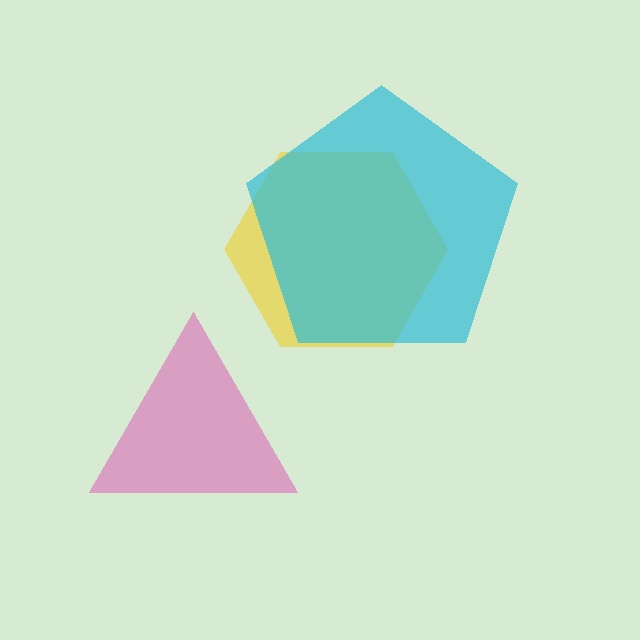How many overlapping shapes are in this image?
There are 3 overlapping shapes in the image.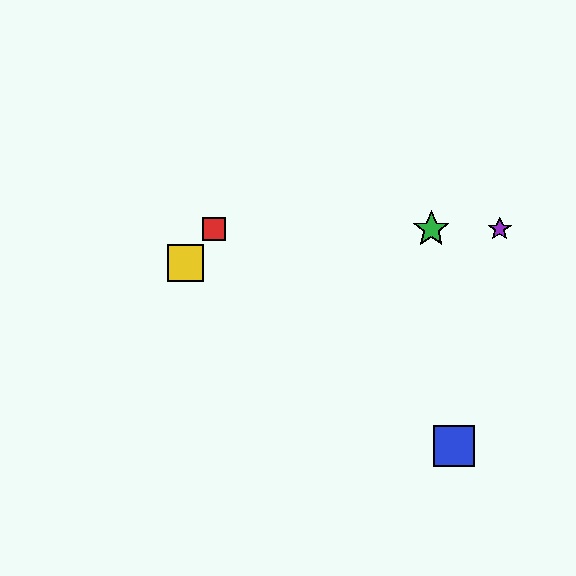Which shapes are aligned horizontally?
The red square, the green star, the purple star are aligned horizontally.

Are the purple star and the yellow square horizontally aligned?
No, the purple star is at y≈229 and the yellow square is at y≈263.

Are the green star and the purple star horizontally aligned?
Yes, both are at y≈229.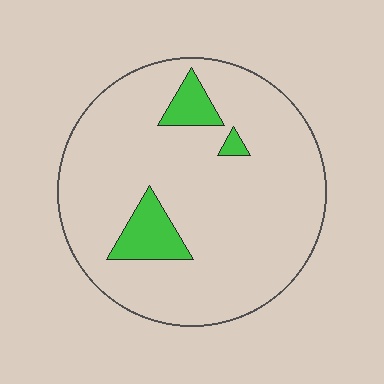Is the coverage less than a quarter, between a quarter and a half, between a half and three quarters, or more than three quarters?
Less than a quarter.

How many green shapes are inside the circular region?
3.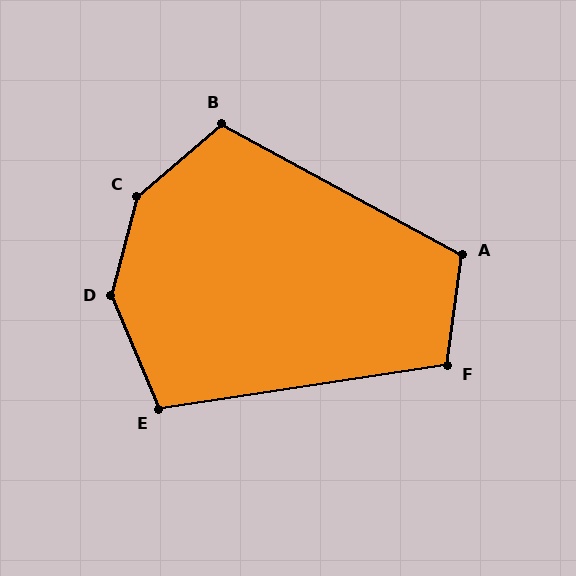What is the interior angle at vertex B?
Approximately 111 degrees (obtuse).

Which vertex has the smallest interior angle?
E, at approximately 104 degrees.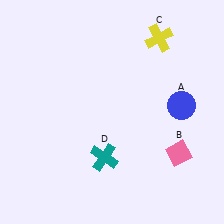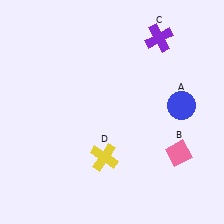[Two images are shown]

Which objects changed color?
C changed from yellow to purple. D changed from teal to yellow.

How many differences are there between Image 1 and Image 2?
There are 2 differences between the two images.